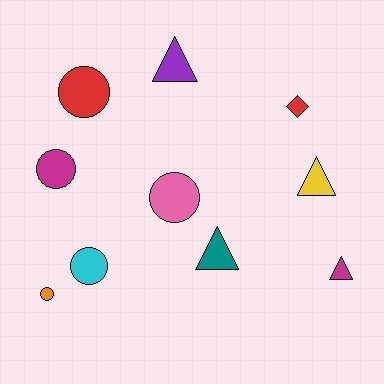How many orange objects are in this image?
There is 1 orange object.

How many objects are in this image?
There are 10 objects.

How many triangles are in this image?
There are 4 triangles.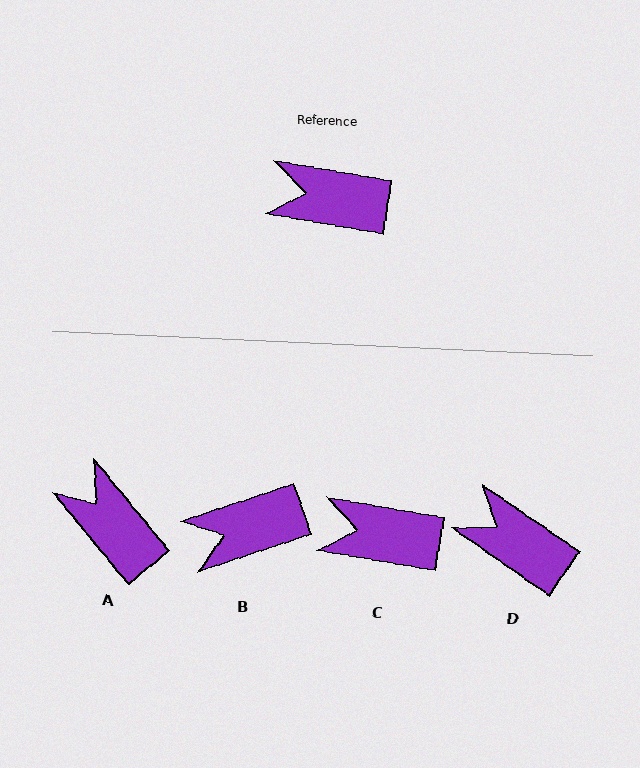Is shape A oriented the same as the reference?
No, it is off by about 41 degrees.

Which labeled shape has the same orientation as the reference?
C.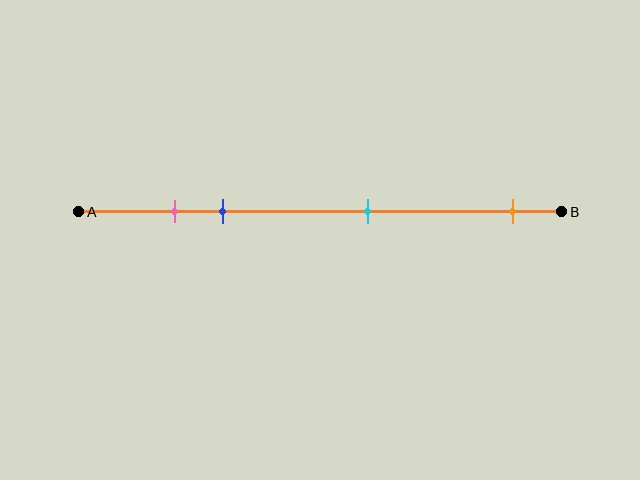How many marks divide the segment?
There are 4 marks dividing the segment.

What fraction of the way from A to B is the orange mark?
The orange mark is approximately 90% (0.9) of the way from A to B.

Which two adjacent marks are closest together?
The pink and blue marks are the closest adjacent pair.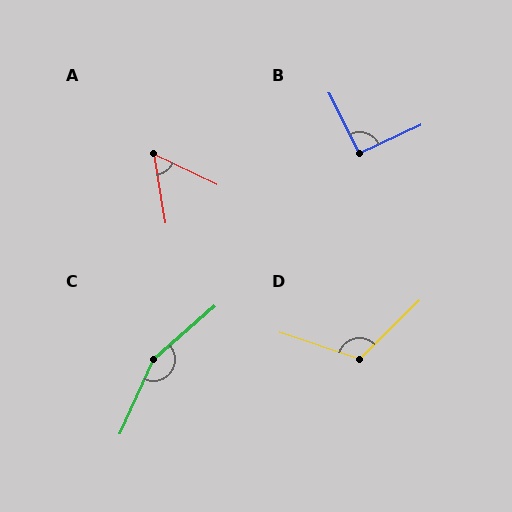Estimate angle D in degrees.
Approximately 117 degrees.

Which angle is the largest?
C, at approximately 155 degrees.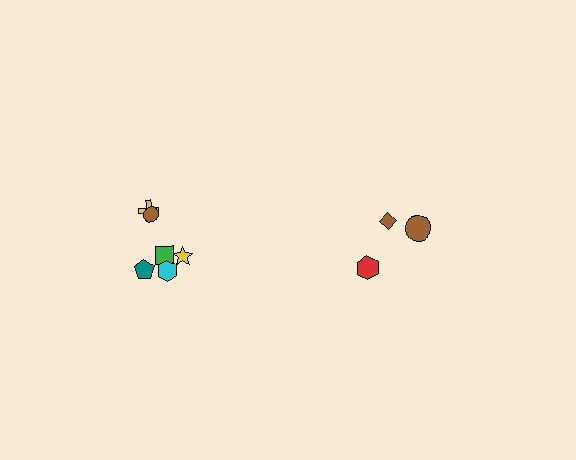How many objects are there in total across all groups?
There are 9 objects.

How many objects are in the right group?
There are 3 objects.